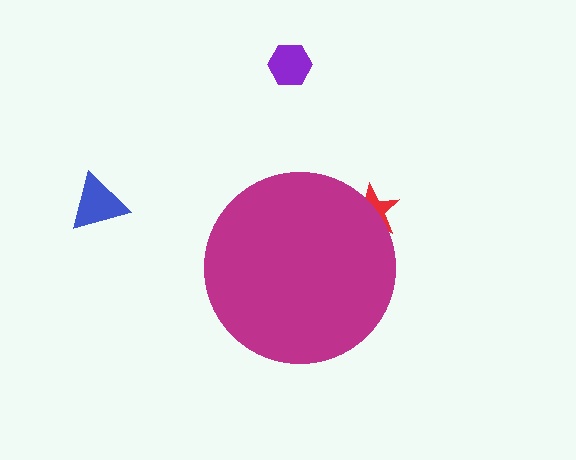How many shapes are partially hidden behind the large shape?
1 shape is partially hidden.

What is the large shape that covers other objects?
A magenta circle.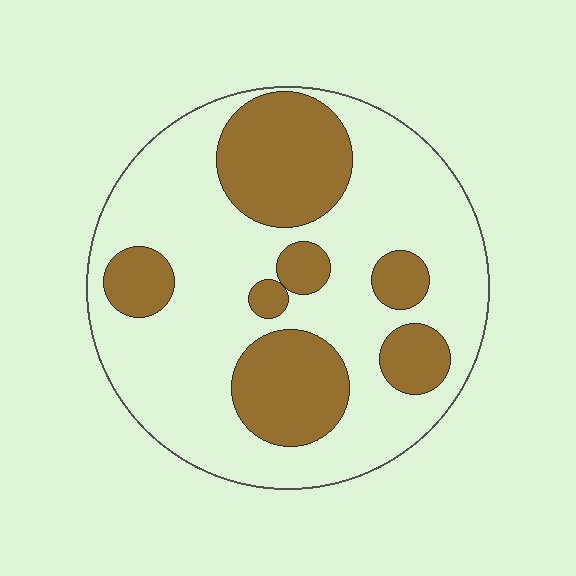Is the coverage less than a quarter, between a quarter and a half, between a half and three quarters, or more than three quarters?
Between a quarter and a half.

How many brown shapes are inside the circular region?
7.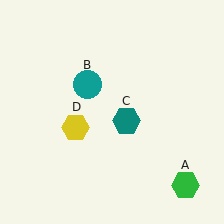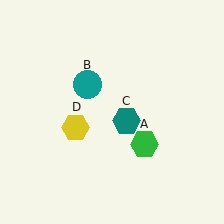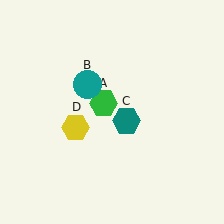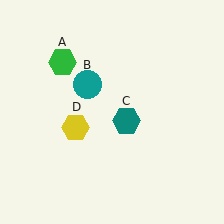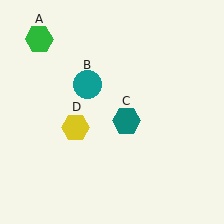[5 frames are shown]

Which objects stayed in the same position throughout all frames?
Teal circle (object B) and teal hexagon (object C) and yellow hexagon (object D) remained stationary.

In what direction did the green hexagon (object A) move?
The green hexagon (object A) moved up and to the left.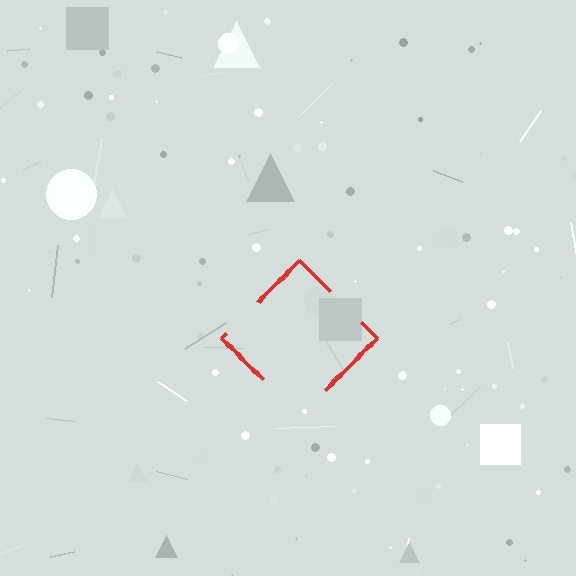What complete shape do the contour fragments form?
The contour fragments form a diamond.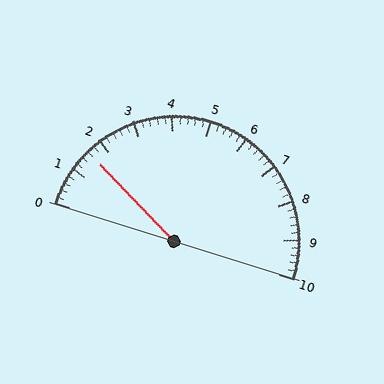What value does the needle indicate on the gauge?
The needle indicates approximately 1.6.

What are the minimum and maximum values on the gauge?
The gauge ranges from 0 to 10.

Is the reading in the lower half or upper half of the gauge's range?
The reading is in the lower half of the range (0 to 10).